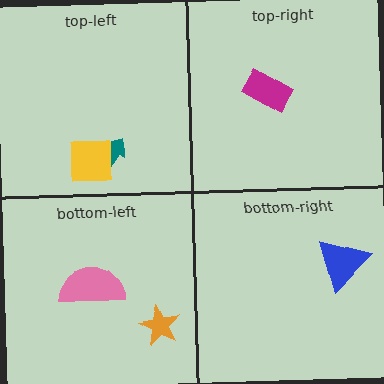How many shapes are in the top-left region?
2.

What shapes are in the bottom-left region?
The orange star, the pink semicircle.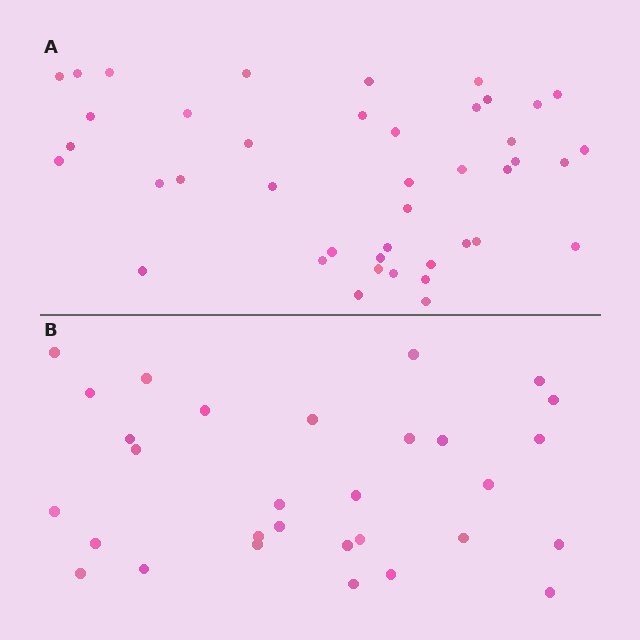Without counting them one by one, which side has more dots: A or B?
Region A (the top region) has more dots.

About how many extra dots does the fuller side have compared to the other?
Region A has roughly 12 or so more dots than region B.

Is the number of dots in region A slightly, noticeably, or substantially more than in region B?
Region A has noticeably more, but not dramatically so. The ratio is roughly 1.4 to 1.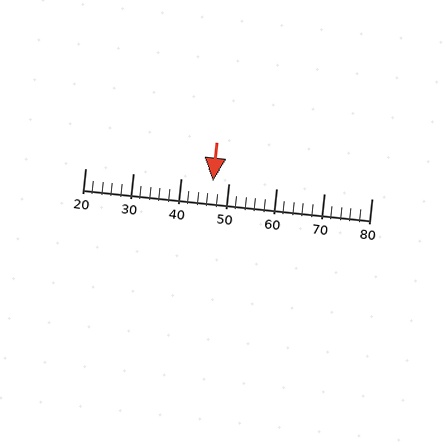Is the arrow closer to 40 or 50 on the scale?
The arrow is closer to 50.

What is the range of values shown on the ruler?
The ruler shows values from 20 to 80.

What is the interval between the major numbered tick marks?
The major tick marks are spaced 10 units apart.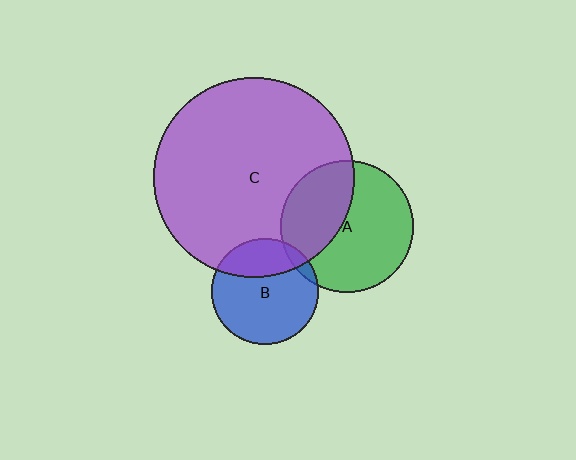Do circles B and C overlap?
Yes.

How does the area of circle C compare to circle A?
Approximately 2.3 times.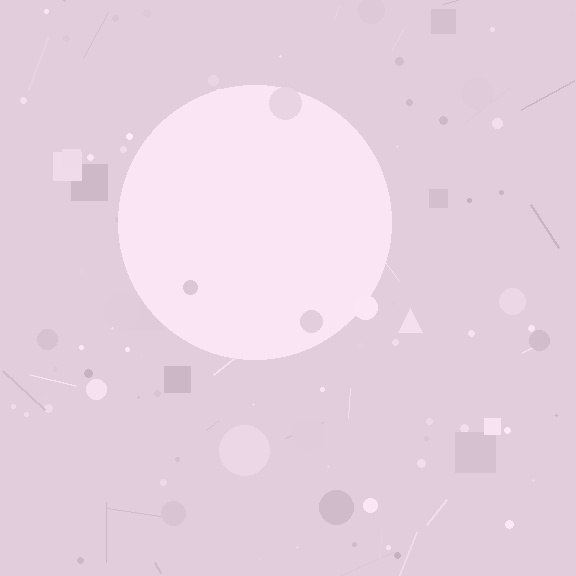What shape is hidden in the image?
A circle is hidden in the image.